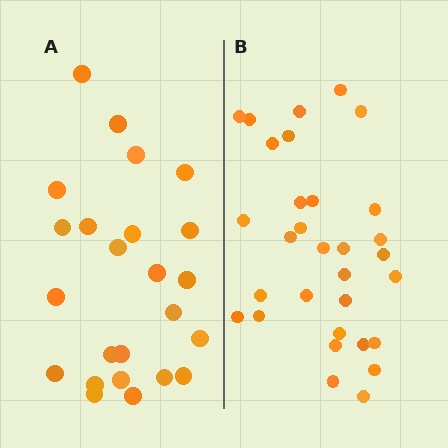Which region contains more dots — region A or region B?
Region B (the right region) has more dots.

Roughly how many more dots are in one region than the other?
Region B has roughly 8 or so more dots than region A.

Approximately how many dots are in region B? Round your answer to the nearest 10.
About 30 dots. (The exact count is 31, which rounds to 30.)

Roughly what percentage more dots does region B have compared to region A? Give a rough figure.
About 30% more.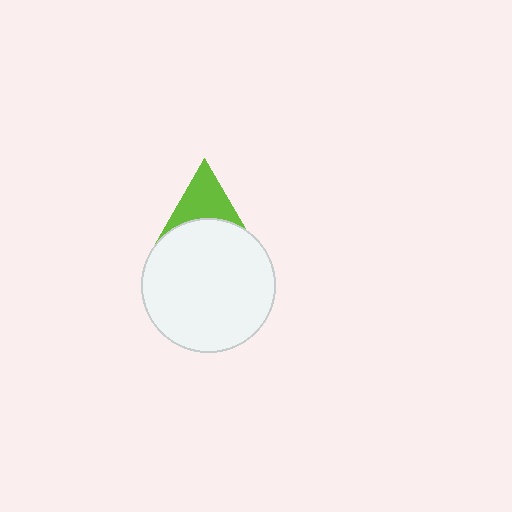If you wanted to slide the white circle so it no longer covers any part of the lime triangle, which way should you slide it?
Slide it down — that is the most direct way to separate the two shapes.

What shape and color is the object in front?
The object in front is a white circle.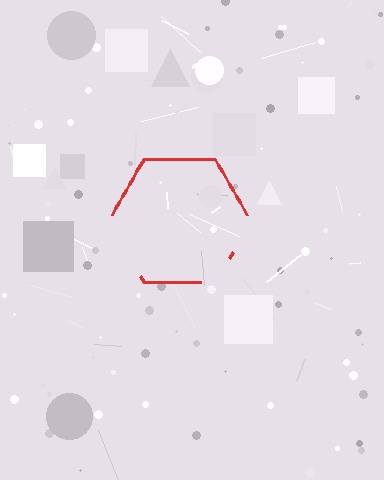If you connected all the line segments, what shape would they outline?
They would outline a hexagon.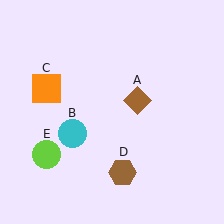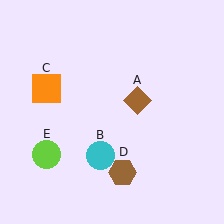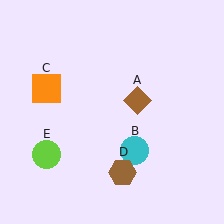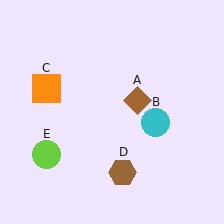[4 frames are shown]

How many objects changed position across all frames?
1 object changed position: cyan circle (object B).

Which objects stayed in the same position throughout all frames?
Brown diamond (object A) and orange square (object C) and brown hexagon (object D) and lime circle (object E) remained stationary.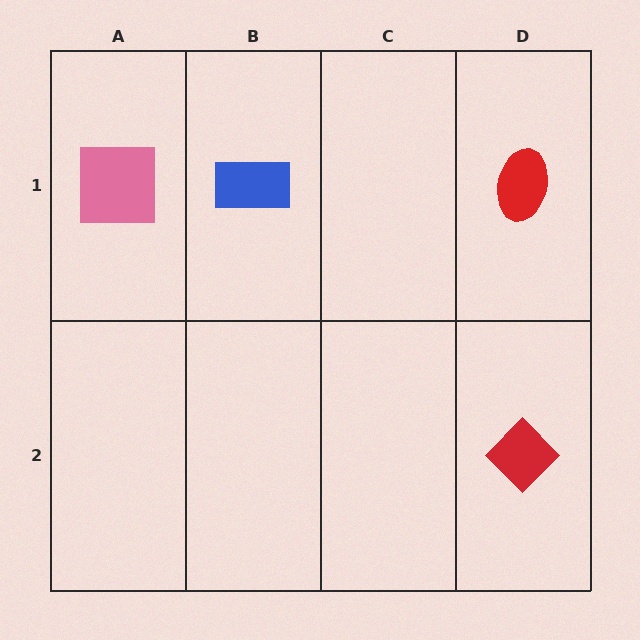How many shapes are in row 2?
1 shape.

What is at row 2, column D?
A red diamond.